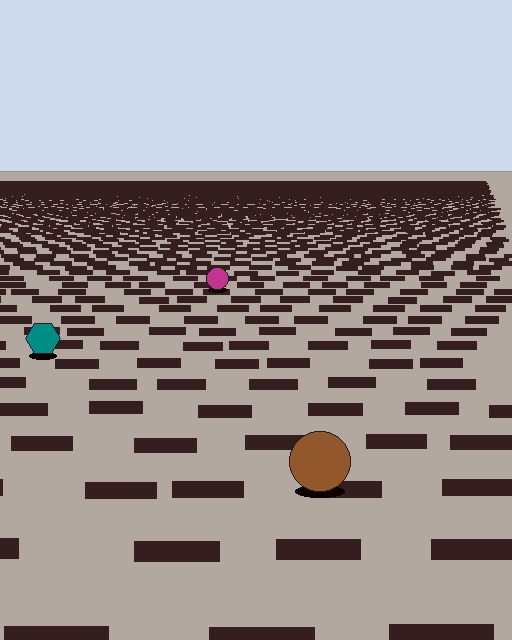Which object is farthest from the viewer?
The magenta circle is farthest from the viewer. It appears smaller and the ground texture around it is denser.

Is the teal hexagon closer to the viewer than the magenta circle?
Yes. The teal hexagon is closer — you can tell from the texture gradient: the ground texture is coarser near it.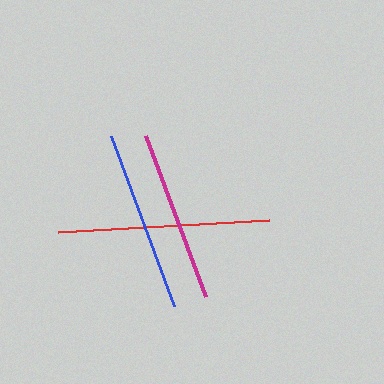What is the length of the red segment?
The red segment is approximately 212 pixels long.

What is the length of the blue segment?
The blue segment is approximately 181 pixels long.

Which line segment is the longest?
The red line is the longest at approximately 212 pixels.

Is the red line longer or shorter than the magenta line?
The red line is longer than the magenta line.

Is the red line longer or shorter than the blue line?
The red line is longer than the blue line.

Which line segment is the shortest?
The magenta line is the shortest at approximately 172 pixels.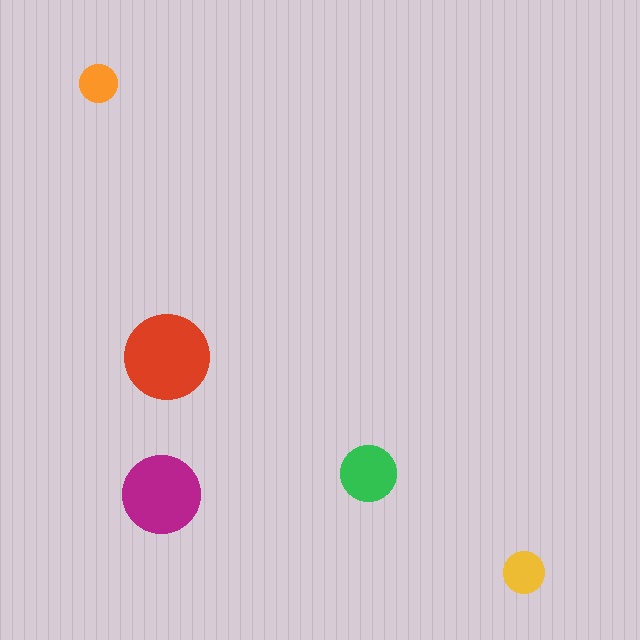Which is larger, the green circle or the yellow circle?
The green one.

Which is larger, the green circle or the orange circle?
The green one.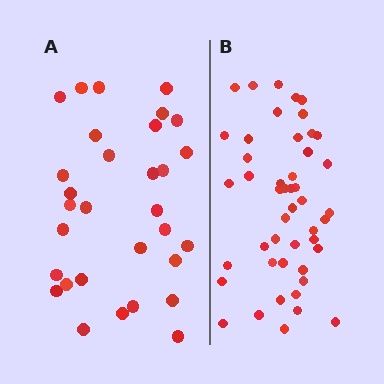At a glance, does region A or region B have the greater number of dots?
Region B (the right region) has more dots.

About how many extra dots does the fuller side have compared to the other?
Region B has approximately 15 more dots than region A.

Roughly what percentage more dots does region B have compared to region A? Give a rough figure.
About 50% more.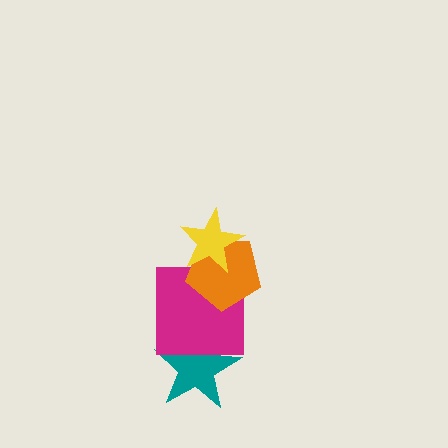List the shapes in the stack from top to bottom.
From top to bottom: the yellow star, the orange pentagon, the magenta square, the teal star.